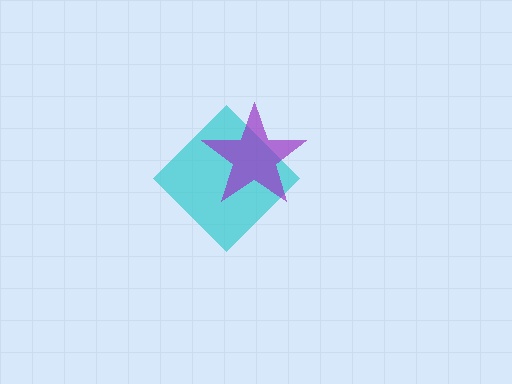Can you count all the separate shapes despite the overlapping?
Yes, there are 2 separate shapes.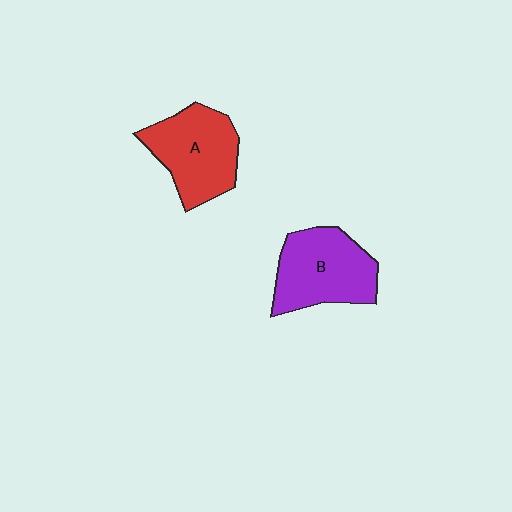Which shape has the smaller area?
Shape A (red).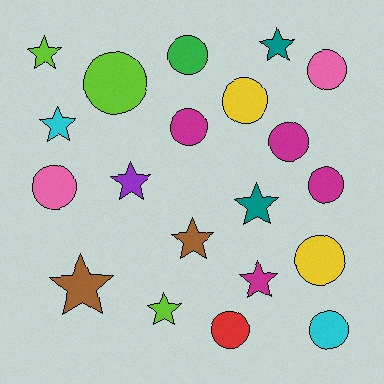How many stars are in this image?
There are 9 stars.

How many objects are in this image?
There are 20 objects.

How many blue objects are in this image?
There are no blue objects.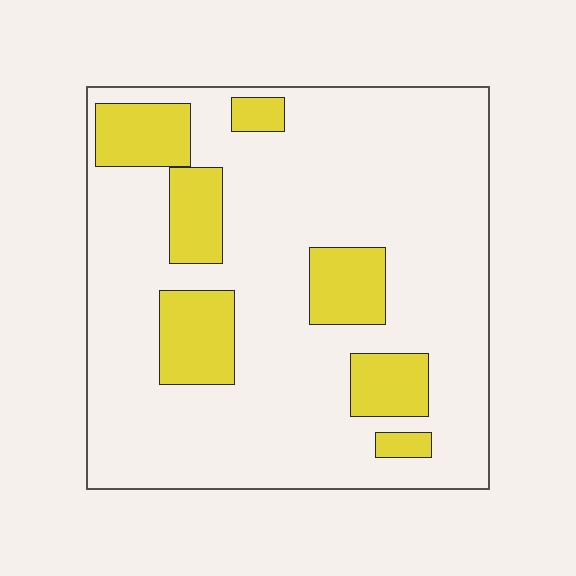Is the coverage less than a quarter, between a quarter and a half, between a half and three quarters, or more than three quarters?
Less than a quarter.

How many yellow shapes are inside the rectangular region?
7.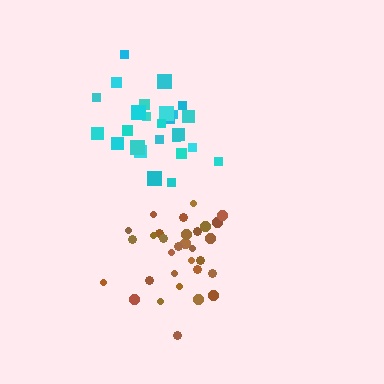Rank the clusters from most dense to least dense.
brown, cyan.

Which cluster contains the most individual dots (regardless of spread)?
Brown (31).